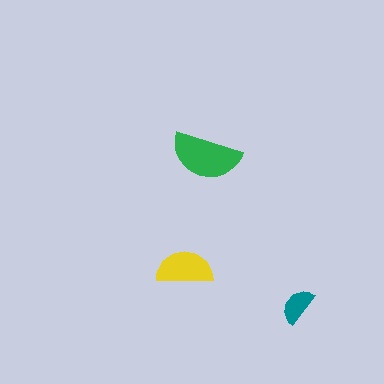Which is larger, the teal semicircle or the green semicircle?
The green one.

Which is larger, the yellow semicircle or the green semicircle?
The green one.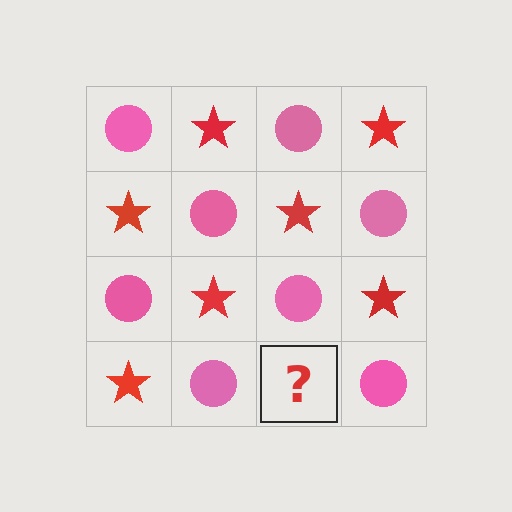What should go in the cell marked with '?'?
The missing cell should contain a red star.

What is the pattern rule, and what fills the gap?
The rule is that it alternates pink circle and red star in a checkerboard pattern. The gap should be filled with a red star.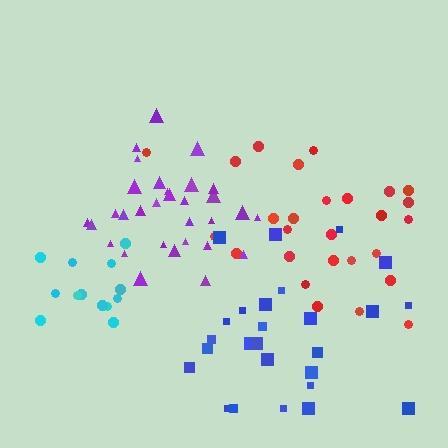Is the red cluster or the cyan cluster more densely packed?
Cyan.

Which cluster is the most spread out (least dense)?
Blue.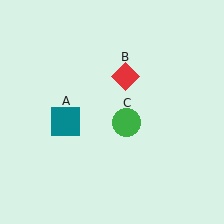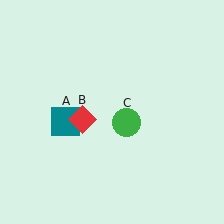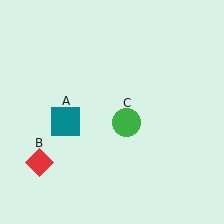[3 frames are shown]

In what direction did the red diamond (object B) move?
The red diamond (object B) moved down and to the left.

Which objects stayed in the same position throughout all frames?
Teal square (object A) and green circle (object C) remained stationary.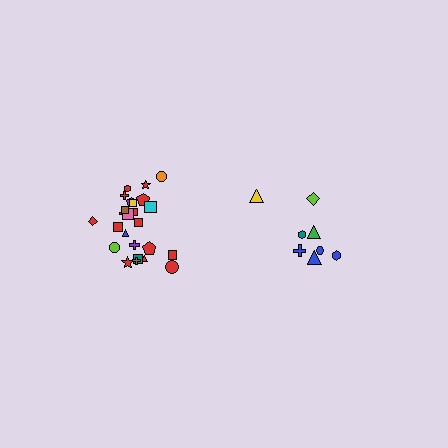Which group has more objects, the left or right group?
The left group.